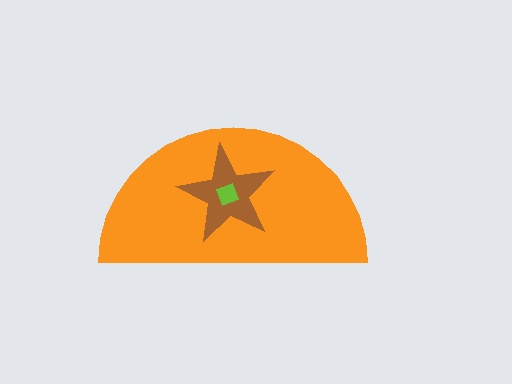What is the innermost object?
The lime diamond.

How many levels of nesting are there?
3.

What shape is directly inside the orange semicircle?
The brown star.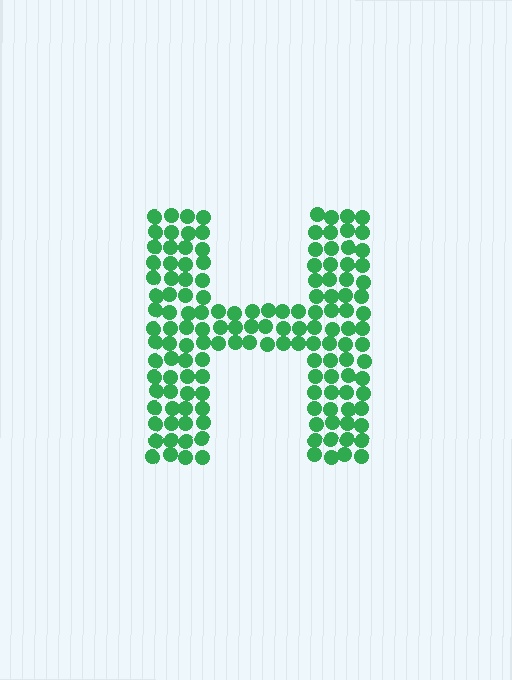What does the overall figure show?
The overall figure shows the letter H.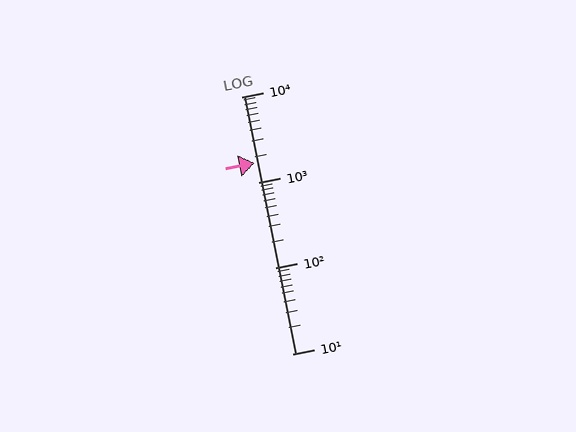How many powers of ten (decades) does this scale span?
The scale spans 3 decades, from 10 to 10000.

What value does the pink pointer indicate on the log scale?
The pointer indicates approximately 1700.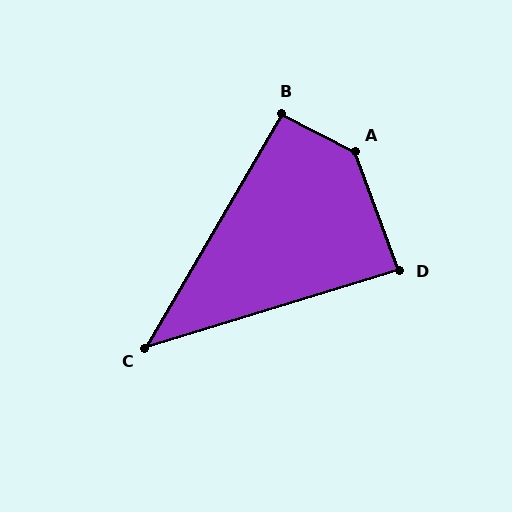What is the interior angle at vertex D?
Approximately 87 degrees (approximately right).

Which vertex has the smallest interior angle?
C, at approximately 43 degrees.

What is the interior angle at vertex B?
Approximately 93 degrees (approximately right).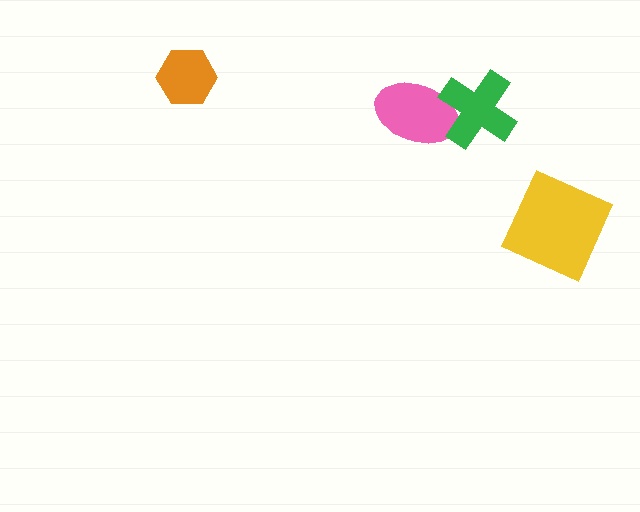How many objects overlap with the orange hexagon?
0 objects overlap with the orange hexagon.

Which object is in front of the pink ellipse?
The green cross is in front of the pink ellipse.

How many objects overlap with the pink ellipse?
1 object overlaps with the pink ellipse.